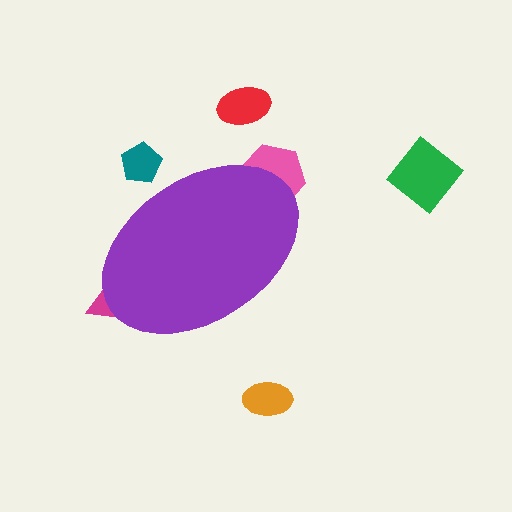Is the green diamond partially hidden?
No, the green diamond is fully visible.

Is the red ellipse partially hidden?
No, the red ellipse is fully visible.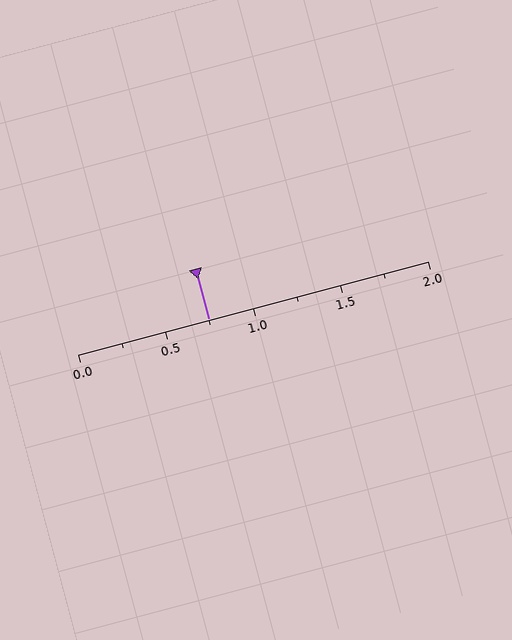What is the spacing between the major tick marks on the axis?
The major ticks are spaced 0.5 apart.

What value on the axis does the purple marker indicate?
The marker indicates approximately 0.75.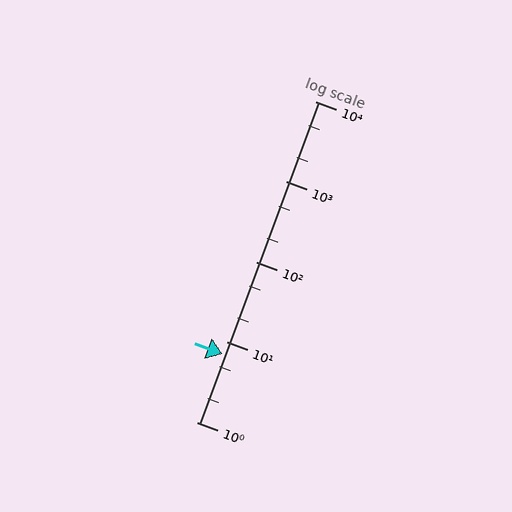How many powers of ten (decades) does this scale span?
The scale spans 4 decades, from 1 to 10000.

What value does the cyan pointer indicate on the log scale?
The pointer indicates approximately 7.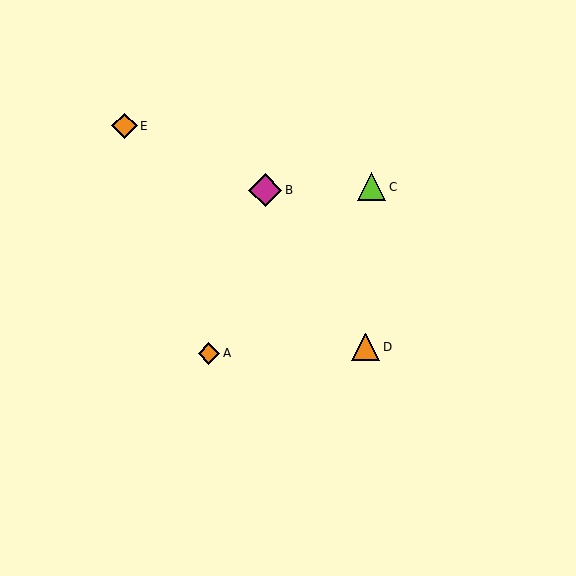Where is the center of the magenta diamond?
The center of the magenta diamond is at (265, 190).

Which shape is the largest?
The magenta diamond (labeled B) is the largest.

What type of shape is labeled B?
Shape B is a magenta diamond.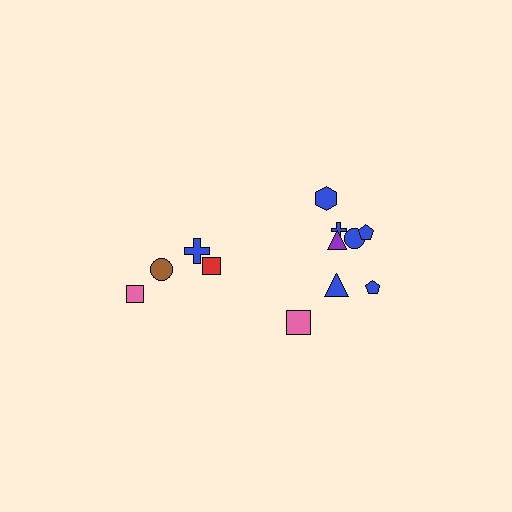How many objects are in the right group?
There are 8 objects.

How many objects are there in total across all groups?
There are 12 objects.